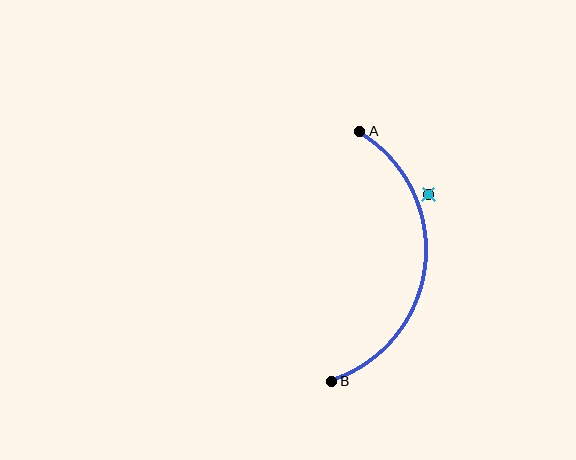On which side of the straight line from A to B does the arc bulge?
The arc bulges to the right of the straight line connecting A and B.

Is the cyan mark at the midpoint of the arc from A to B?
No — the cyan mark does not lie on the arc at all. It sits slightly outside the curve.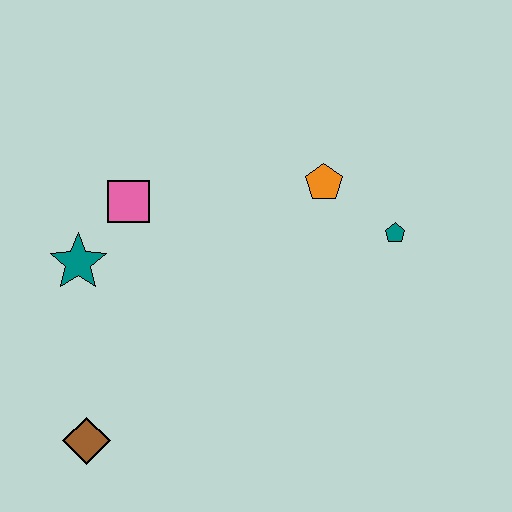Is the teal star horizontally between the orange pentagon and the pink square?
No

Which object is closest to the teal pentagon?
The orange pentagon is closest to the teal pentagon.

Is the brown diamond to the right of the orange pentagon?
No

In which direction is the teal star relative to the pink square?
The teal star is below the pink square.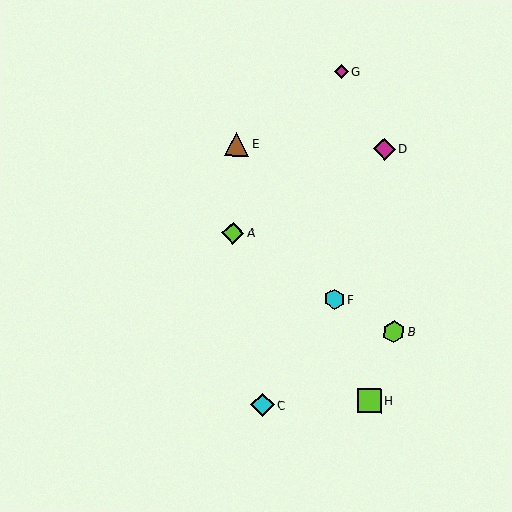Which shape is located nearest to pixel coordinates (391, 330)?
The lime hexagon (labeled B) at (394, 331) is nearest to that location.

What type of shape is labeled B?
Shape B is a lime hexagon.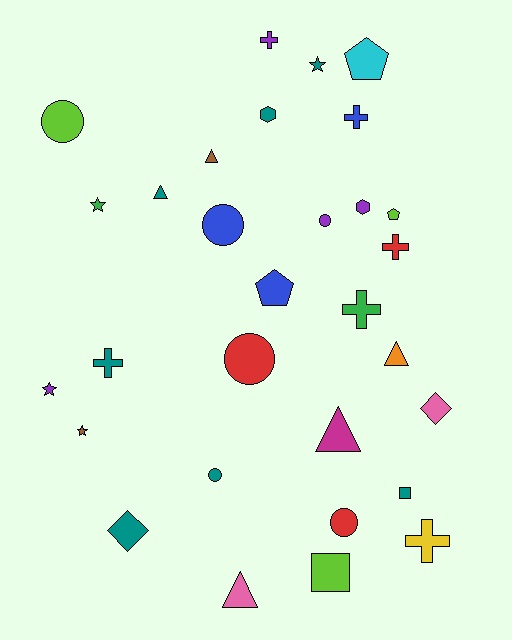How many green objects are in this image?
There are 2 green objects.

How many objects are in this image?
There are 30 objects.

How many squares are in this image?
There are 2 squares.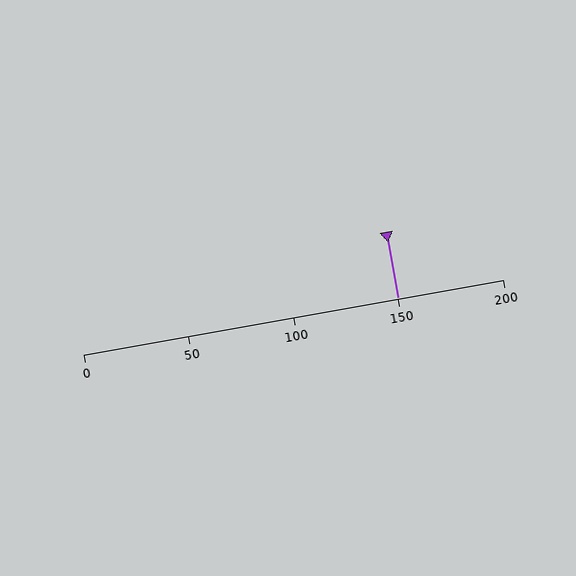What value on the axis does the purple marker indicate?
The marker indicates approximately 150.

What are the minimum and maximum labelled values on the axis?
The axis runs from 0 to 200.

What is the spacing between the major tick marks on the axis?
The major ticks are spaced 50 apart.